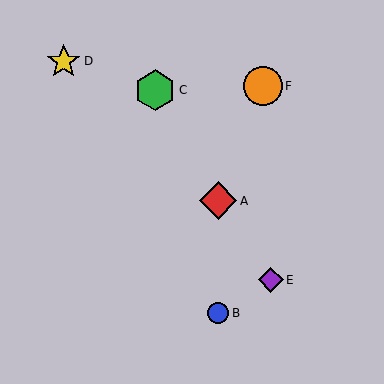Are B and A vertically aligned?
Yes, both are at x≈218.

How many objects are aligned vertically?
2 objects (A, B) are aligned vertically.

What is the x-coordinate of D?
Object D is at x≈64.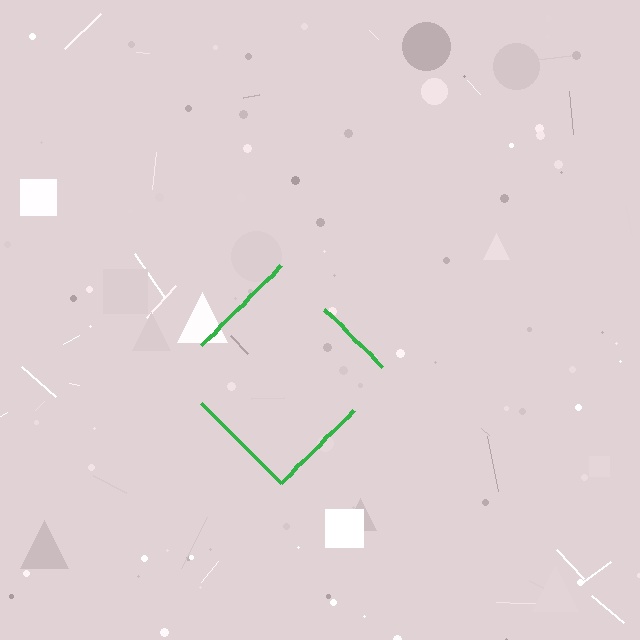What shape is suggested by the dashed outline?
The dashed outline suggests a diamond.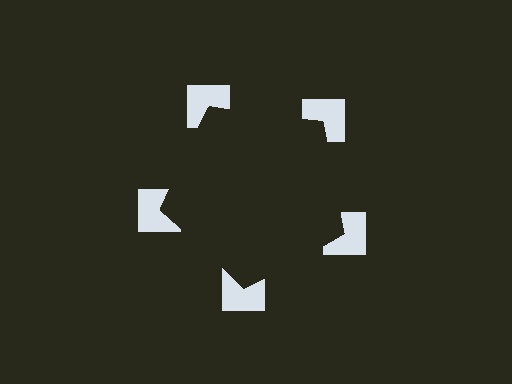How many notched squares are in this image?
There are 5 — one at each vertex of the illusory pentagon.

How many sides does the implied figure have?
5 sides.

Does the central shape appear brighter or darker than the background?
It typically appears slightly darker than the background, even though no actual brightness change is drawn.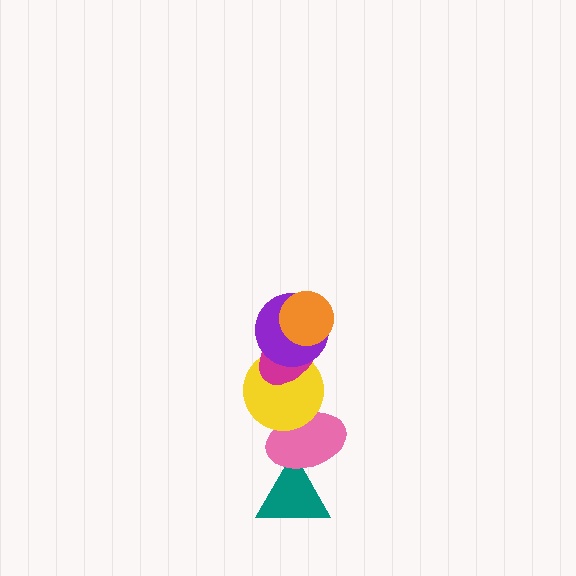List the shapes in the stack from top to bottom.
From top to bottom: the orange circle, the purple circle, the magenta ellipse, the yellow circle, the pink ellipse, the teal triangle.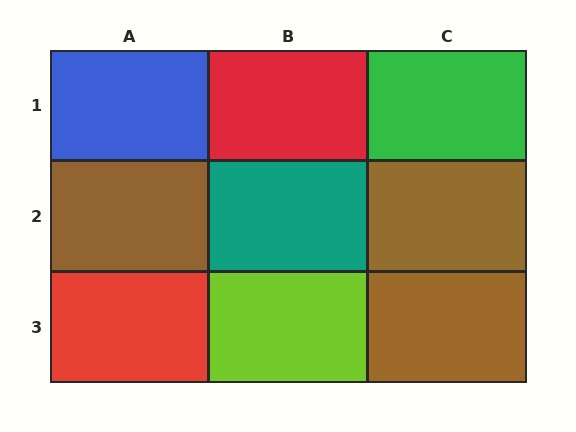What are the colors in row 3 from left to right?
Red, lime, brown.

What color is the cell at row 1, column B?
Red.